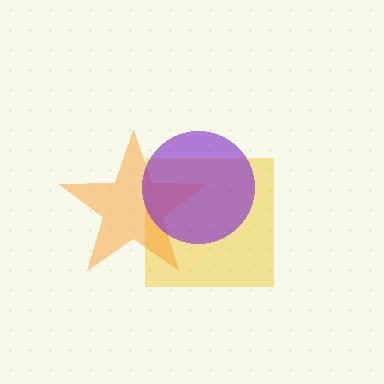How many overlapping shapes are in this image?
There are 3 overlapping shapes in the image.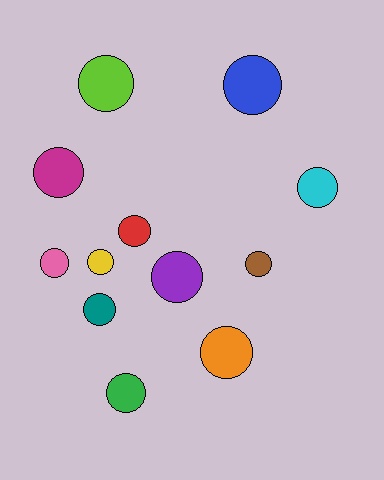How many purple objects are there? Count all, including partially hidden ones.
There is 1 purple object.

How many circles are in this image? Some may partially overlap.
There are 12 circles.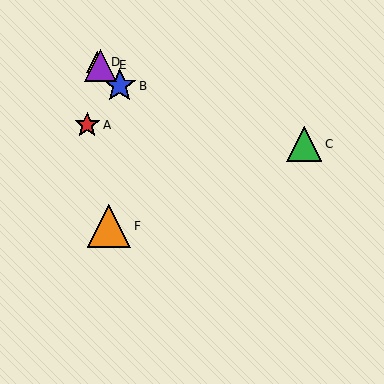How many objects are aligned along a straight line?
3 objects (B, D, E) are aligned along a straight line.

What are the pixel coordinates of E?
Object E is at (101, 65).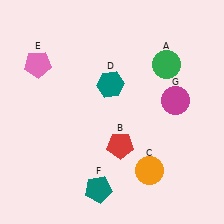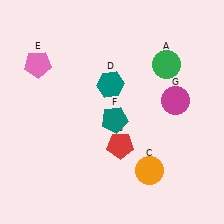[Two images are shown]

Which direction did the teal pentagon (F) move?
The teal pentagon (F) moved up.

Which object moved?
The teal pentagon (F) moved up.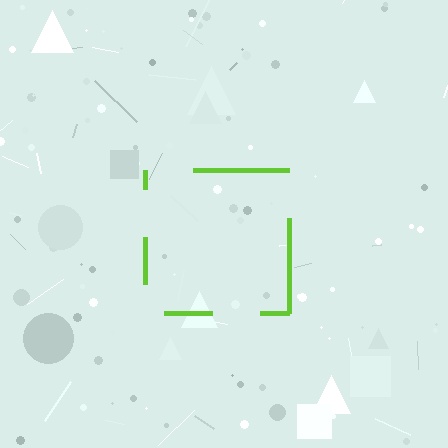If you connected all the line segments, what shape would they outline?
They would outline a square.